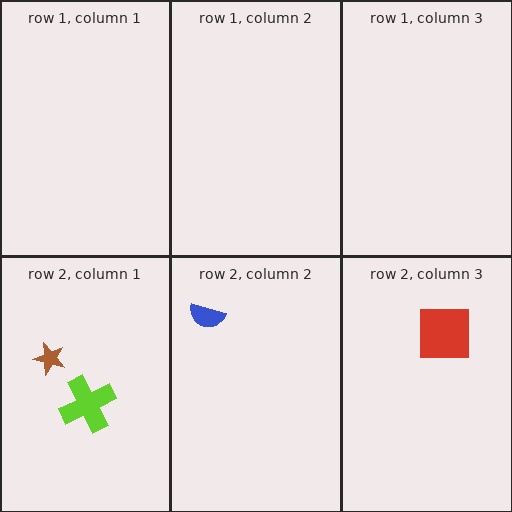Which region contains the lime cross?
The row 2, column 1 region.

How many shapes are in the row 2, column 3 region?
1.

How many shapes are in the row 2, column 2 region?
1.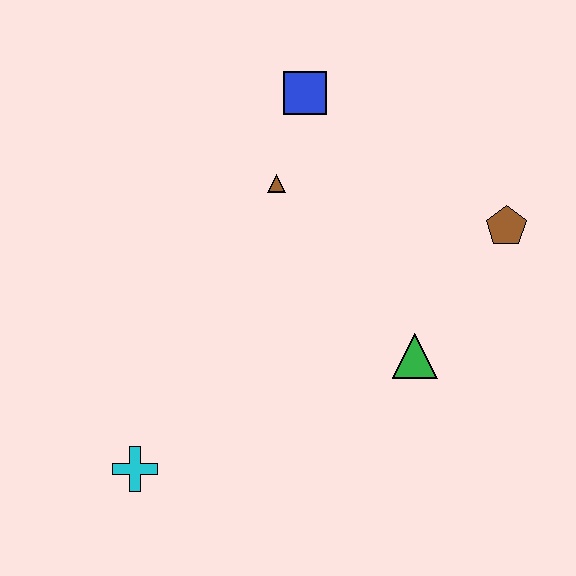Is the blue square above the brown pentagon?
Yes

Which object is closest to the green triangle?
The brown pentagon is closest to the green triangle.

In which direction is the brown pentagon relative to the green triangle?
The brown pentagon is above the green triangle.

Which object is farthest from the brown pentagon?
The cyan cross is farthest from the brown pentagon.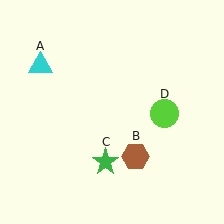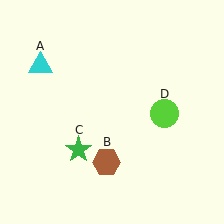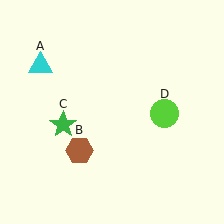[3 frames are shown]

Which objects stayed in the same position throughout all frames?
Cyan triangle (object A) and lime circle (object D) remained stationary.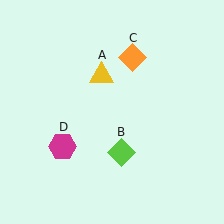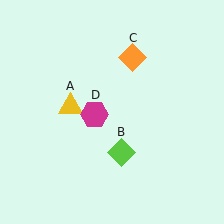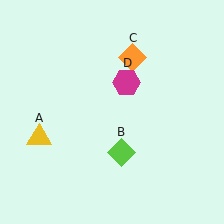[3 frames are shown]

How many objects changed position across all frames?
2 objects changed position: yellow triangle (object A), magenta hexagon (object D).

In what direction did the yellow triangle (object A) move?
The yellow triangle (object A) moved down and to the left.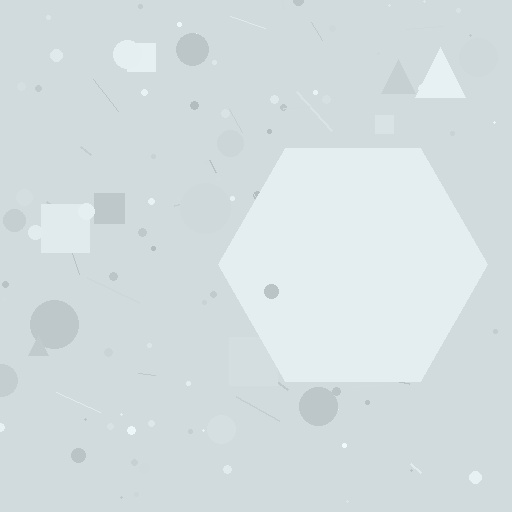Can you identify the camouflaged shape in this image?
The camouflaged shape is a hexagon.